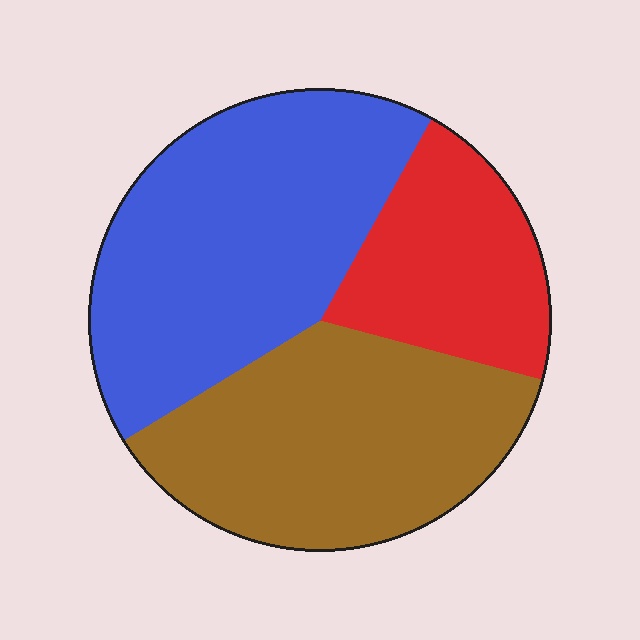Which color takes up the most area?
Blue, at roughly 40%.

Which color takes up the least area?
Red, at roughly 20%.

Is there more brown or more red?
Brown.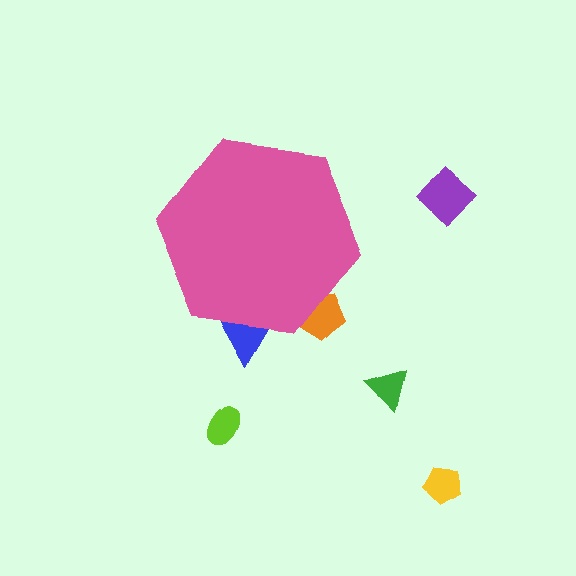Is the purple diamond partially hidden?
No, the purple diamond is fully visible.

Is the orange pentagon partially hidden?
Yes, the orange pentagon is partially hidden behind the pink hexagon.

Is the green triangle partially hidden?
No, the green triangle is fully visible.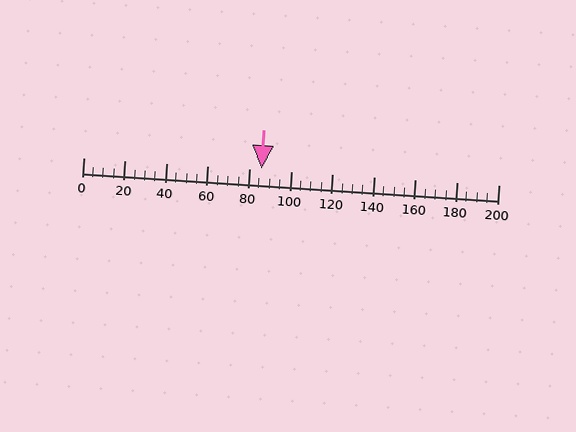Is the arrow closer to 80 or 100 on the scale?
The arrow is closer to 80.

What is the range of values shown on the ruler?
The ruler shows values from 0 to 200.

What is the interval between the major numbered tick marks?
The major tick marks are spaced 20 units apart.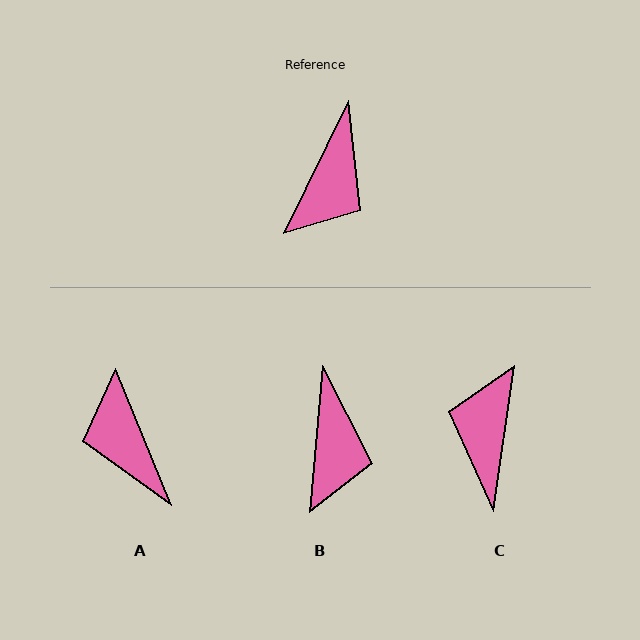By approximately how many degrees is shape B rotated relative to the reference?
Approximately 21 degrees counter-clockwise.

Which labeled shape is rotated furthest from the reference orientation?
C, about 162 degrees away.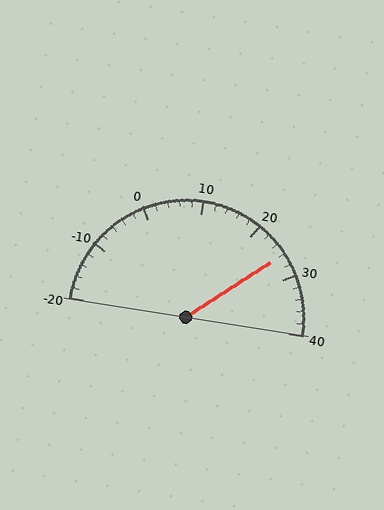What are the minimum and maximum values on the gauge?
The gauge ranges from -20 to 40.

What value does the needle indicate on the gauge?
The needle indicates approximately 26.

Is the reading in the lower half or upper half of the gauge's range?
The reading is in the upper half of the range (-20 to 40).